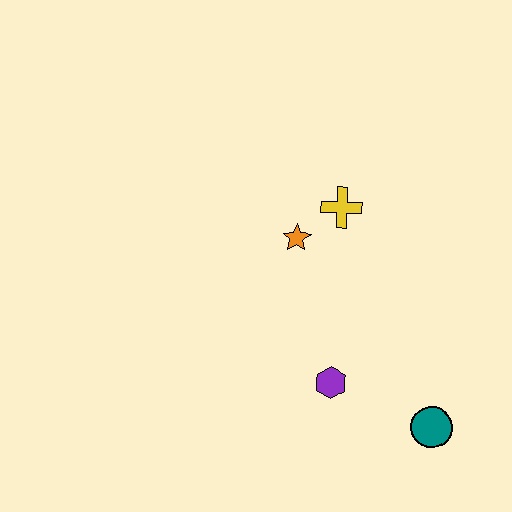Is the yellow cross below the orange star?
No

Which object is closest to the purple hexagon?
The teal circle is closest to the purple hexagon.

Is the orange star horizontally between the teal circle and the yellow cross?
No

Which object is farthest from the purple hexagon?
The yellow cross is farthest from the purple hexagon.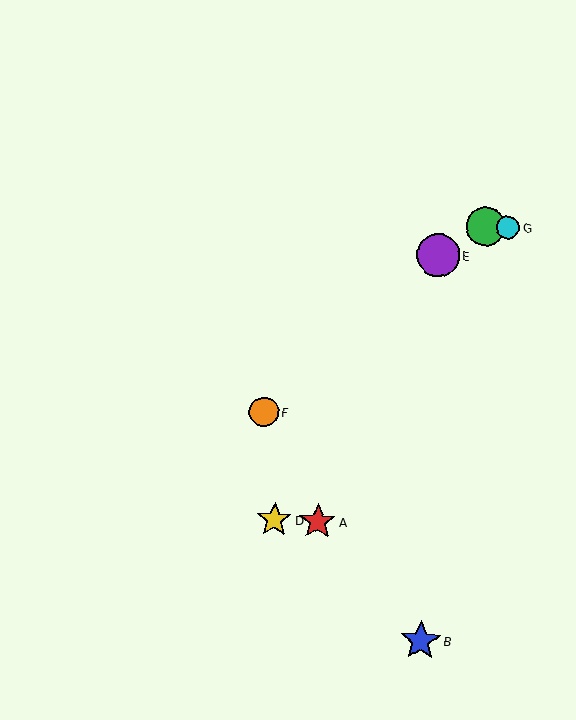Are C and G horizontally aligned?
Yes, both are at y≈226.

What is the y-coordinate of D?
Object D is at y≈520.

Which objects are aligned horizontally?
Objects C, G are aligned horizontally.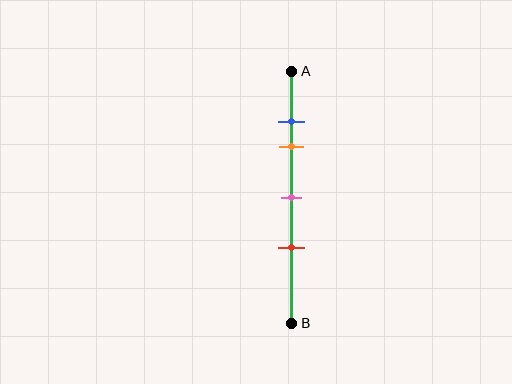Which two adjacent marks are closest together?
The blue and orange marks are the closest adjacent pair.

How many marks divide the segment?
There are 4 marks dividing the segment.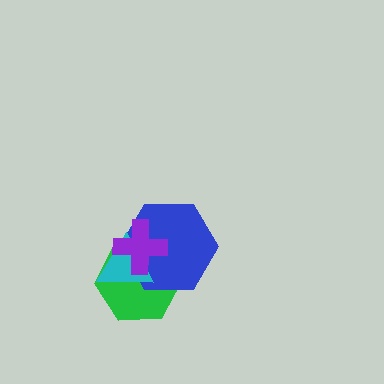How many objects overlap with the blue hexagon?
3 objects overlap with the blue hexagon.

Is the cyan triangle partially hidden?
Yes, it is partially covered by another shape.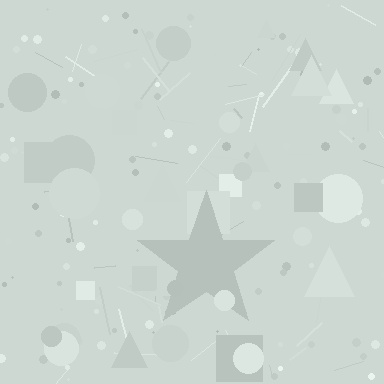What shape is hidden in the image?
A star is hidden in the image.